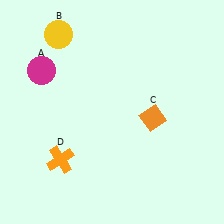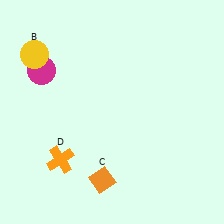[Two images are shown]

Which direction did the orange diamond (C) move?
The orange diamond (C) moved down.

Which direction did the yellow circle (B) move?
The yellow circle (B) moved left.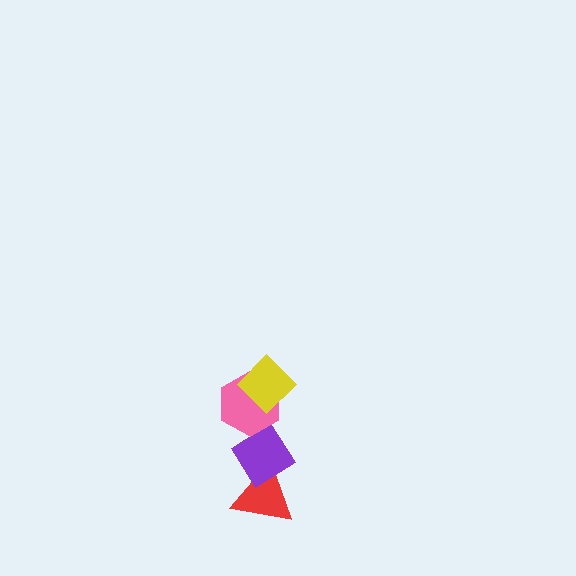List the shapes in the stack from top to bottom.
From top to bottom: the yellow diamond, the pink hexagon, the purple diamond, the red triangle.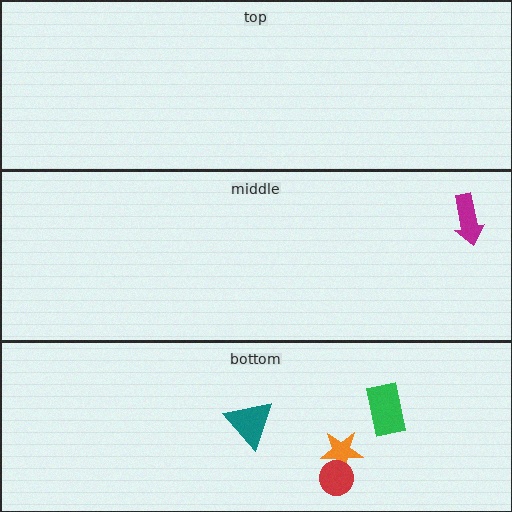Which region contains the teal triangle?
The bottom region.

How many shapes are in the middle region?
1.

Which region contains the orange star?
The bottom region.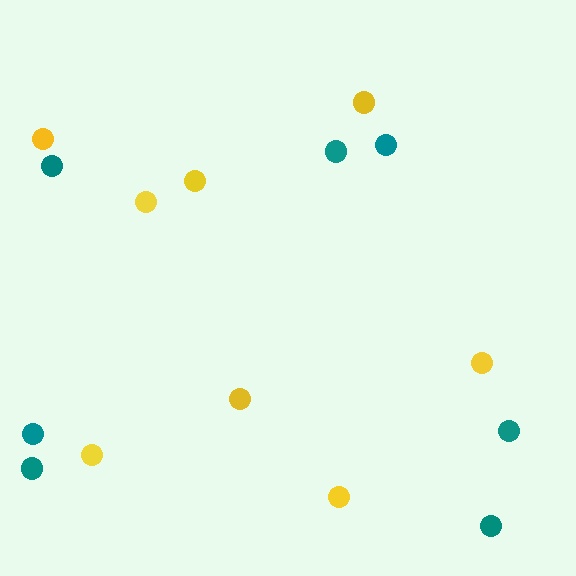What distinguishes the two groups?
There are 2 groups: one group of teal circles (7) and one group of yellow circles (8).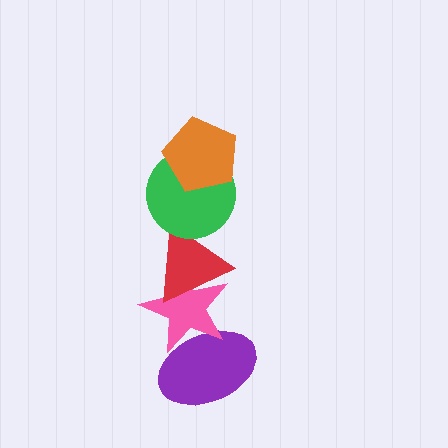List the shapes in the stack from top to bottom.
From top to bottom: the orange pentagon, the green circle, the red triangle, the pink star, the purple ellipse.